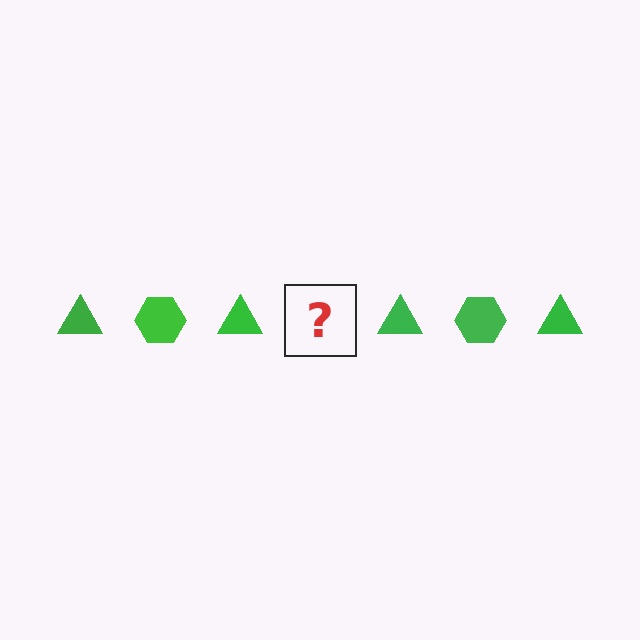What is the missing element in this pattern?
The missing element is a green hexagon.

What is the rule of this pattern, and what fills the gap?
The rule is that the pattern cycles through triangle, hexagon shapes in green. The gap should be filled with a green hexagon.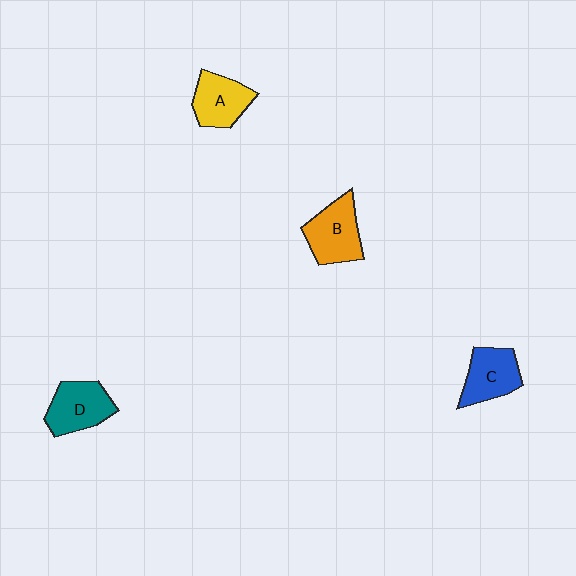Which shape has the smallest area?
Shape A (yellow).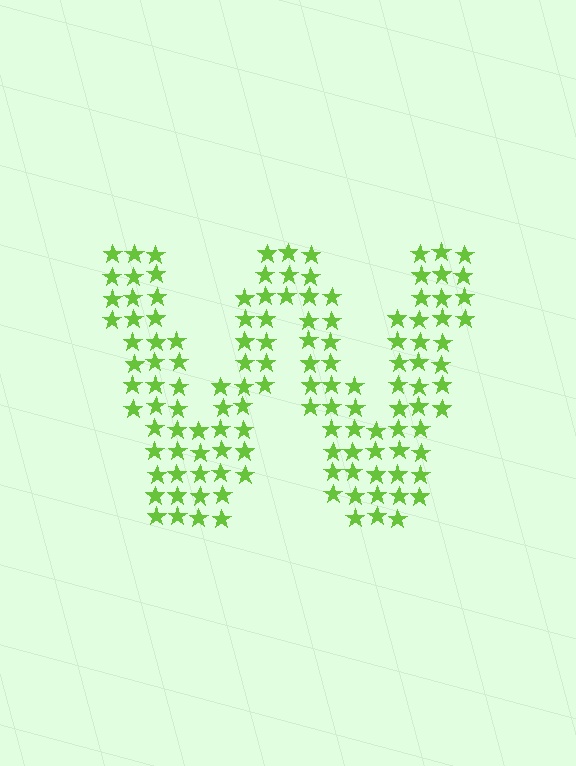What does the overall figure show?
The overall figure shows the letter W.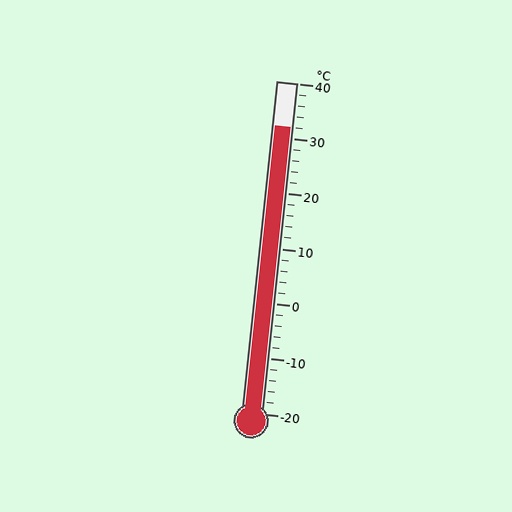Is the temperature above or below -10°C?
The temperature is above -10°C.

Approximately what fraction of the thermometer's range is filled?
The thermometer is filled to approximately 85% of its range.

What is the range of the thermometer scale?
The thermometer scale ranges from -20°C to 40°C.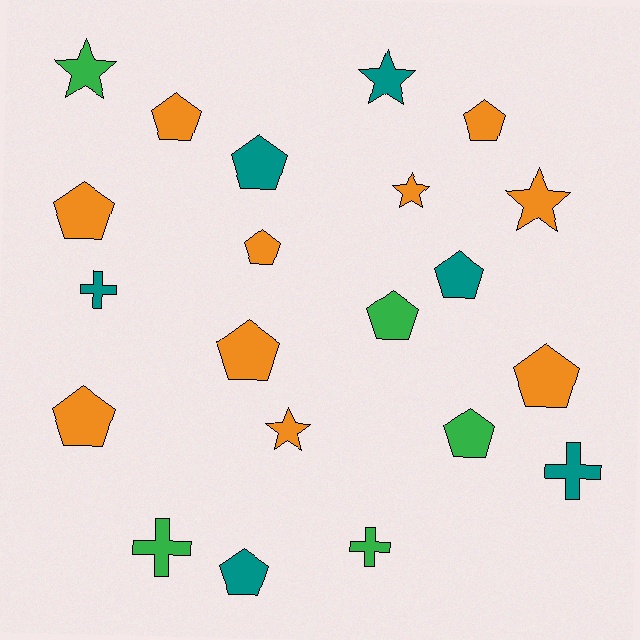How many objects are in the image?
There are 21 objects.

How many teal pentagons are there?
There are 3 teal pentagons.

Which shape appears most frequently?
Pentagon, with 12 objects.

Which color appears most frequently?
Orange, with 10 objects.